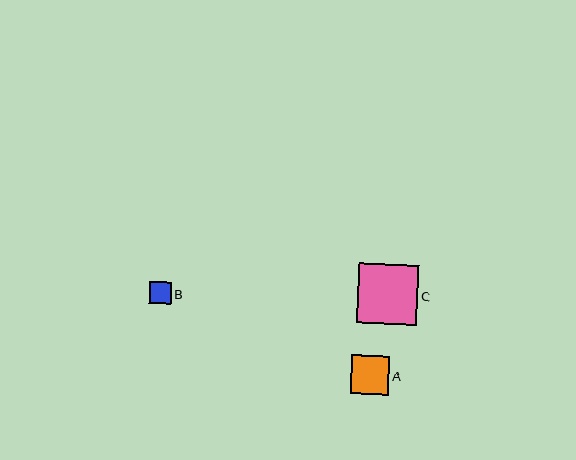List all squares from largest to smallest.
From largest to smallest: C, A, B.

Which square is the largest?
Square C is the largest with a size of approximately 60 pixels.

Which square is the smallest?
Square B is the smallest with a size of approximately 22 pixels.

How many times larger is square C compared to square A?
Square C is approximately 1.6 times the size of square A.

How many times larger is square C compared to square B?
Square C is approximately 2.8 times the size of square B.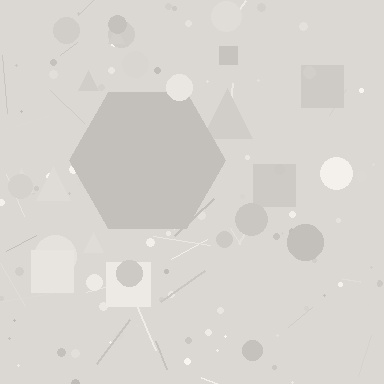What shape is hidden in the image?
A hexagon is hidden in the image.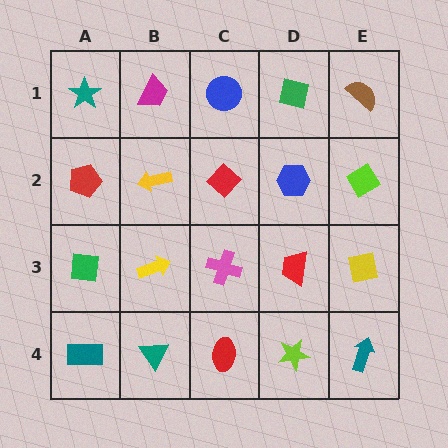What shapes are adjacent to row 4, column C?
A pink cross (row 3, column C), a teal triangle (row 4, column B), a lime star (row 4, column D).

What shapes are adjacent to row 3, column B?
A yellow arrow (row 2, column B), a teal triangle (row 4, column B), a green square (row 3, column A), a pink cross (row 3, column C).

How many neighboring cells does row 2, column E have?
3.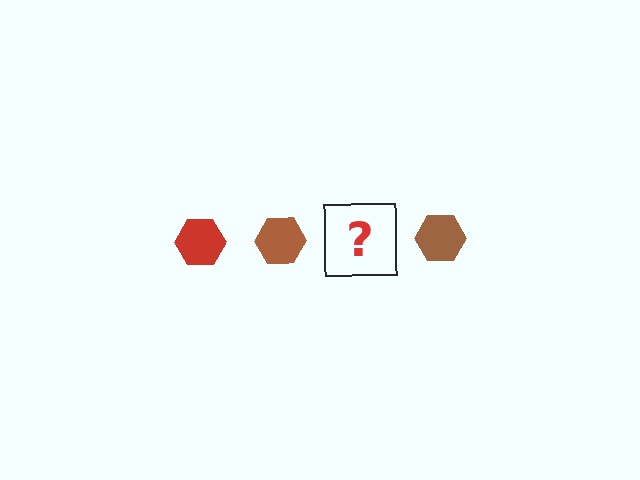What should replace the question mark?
The question mark should be replaced with a red hexagon.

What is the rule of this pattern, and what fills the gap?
The rule is that the pattern cycles through red, brown hexagons. The gap should be filled with a red hexagon.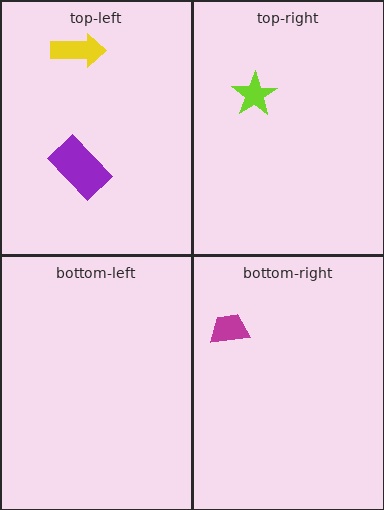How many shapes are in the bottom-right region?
1.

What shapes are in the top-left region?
The yellow arrow, the purple rectangle.